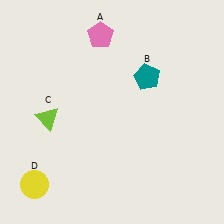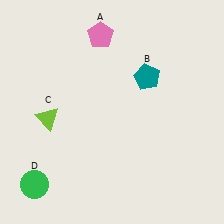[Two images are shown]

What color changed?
The circle (D) changed from yellow in Image 1 to green in Image 2.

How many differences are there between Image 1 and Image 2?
There is 1 difference between the two images.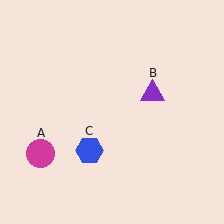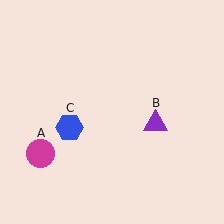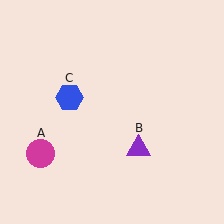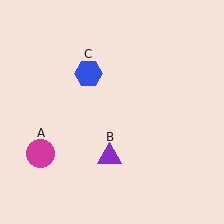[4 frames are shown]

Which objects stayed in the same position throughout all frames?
Magenta circle (object A) remained stationary.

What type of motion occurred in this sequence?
The purple triangle (object B), blue hexagon (object C) rotated clockwise around the center of the scene.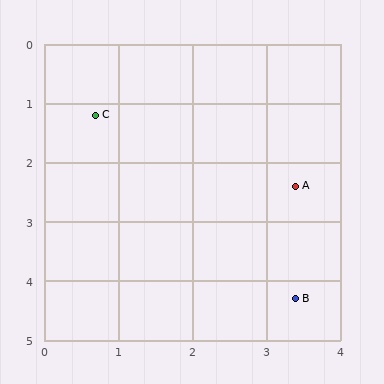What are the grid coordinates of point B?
Point B is at approximately (3.4, 4.3).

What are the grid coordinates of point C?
Point C is at approximately (0.7, 1.2).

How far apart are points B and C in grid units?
Points B and C are about 4.1 grid units apart.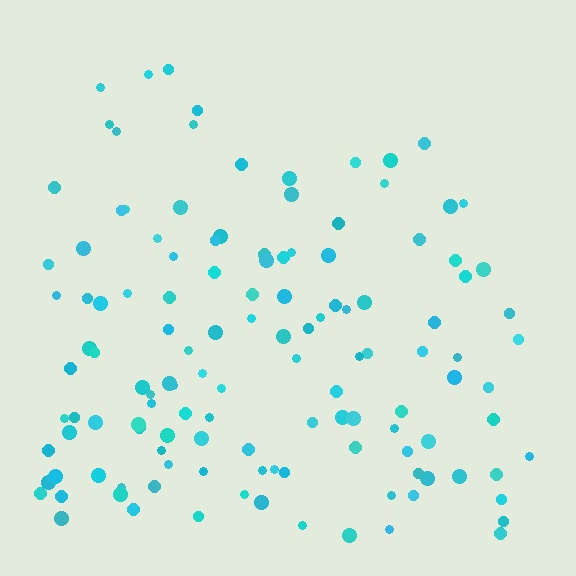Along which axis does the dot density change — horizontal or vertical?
Vertical.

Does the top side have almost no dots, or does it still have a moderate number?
Still a moderate number, just noticeably fewer than the bottom.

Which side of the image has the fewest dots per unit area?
The top.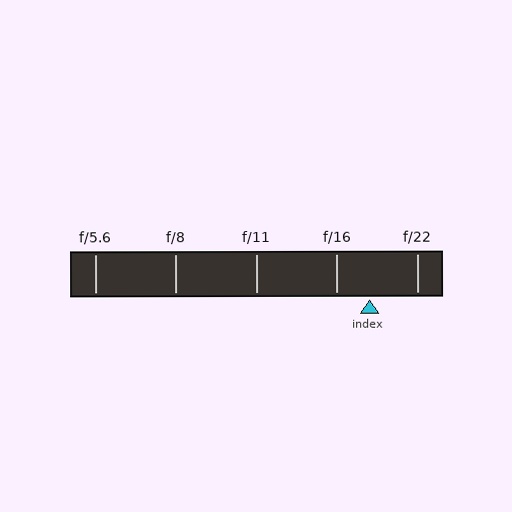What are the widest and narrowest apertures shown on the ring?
The widest aperture shown is f/5.6 and the narrowest is f/22.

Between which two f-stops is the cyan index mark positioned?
The index mark is between f/16 and f/22.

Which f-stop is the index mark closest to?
The index mark is closest to f/16.